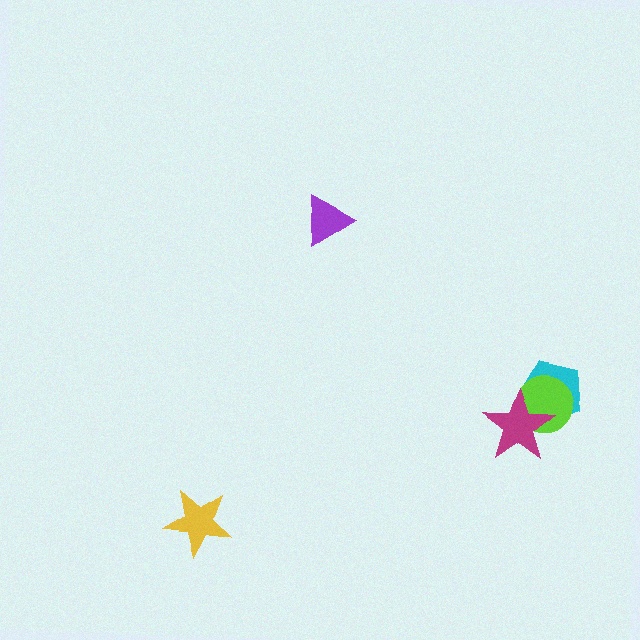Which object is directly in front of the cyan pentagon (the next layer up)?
The lime circle is directly in front of the cyan pentagon.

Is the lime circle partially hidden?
Yes, it is partially covered by another shape.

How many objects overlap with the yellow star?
0 objects overlap with the yellow star.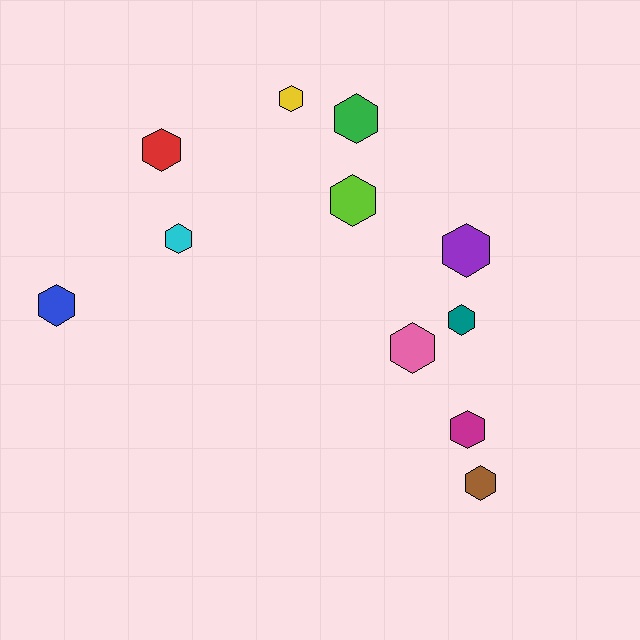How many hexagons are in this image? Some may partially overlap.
There are 11 hexagons.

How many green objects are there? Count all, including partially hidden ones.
There is 1 green object.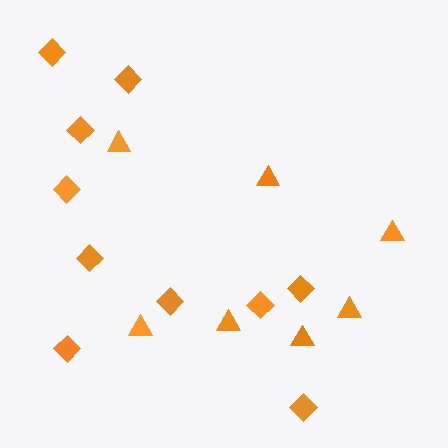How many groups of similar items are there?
There are 2 groups: one group of diamonds (10) and one group of triangles (7).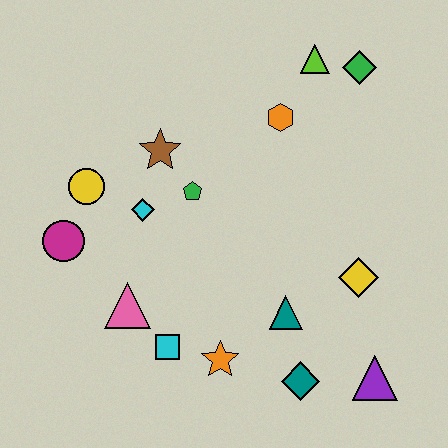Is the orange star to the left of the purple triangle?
Yes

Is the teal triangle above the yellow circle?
No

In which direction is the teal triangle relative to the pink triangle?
The teal triangle is to the right of the pink triangle.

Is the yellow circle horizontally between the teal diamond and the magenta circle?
Yes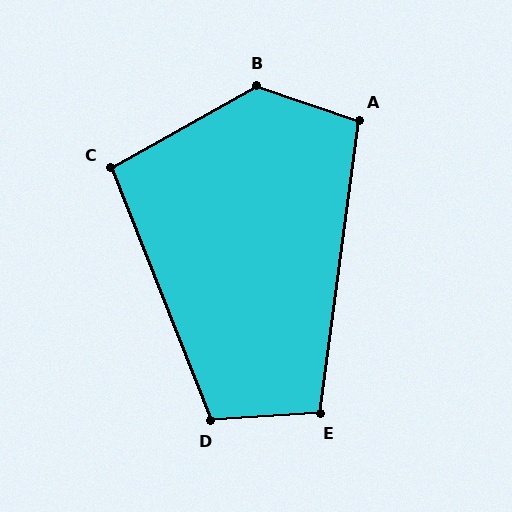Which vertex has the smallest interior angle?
C, at approximately 98 degrees.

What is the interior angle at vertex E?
Approximately 101 degrees (obtuse).